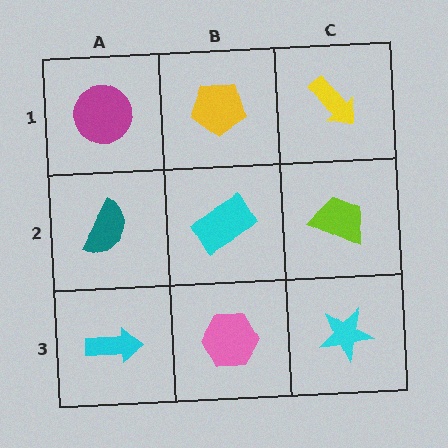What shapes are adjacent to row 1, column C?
A lime trapezoid (row 2, column C), a yellow pentagon (row 1, column B).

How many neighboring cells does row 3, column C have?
2.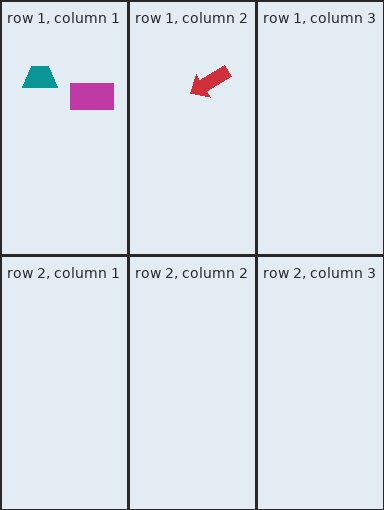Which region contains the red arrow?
The row 1, column 2 region.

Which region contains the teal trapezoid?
The row 1, column 1 region.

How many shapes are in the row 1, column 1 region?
2.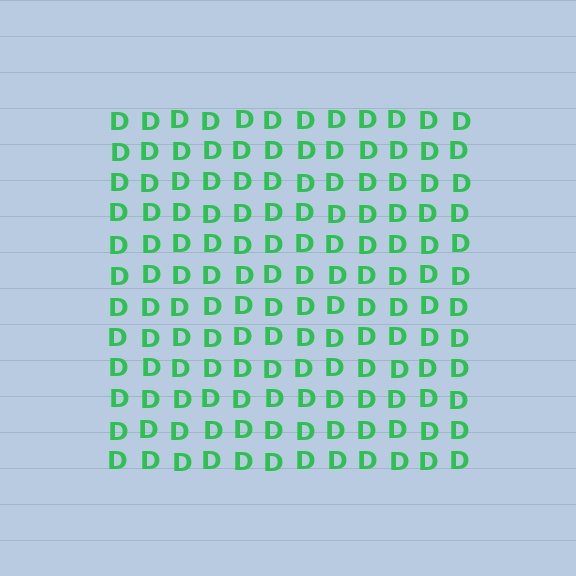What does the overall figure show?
The overall figure shows a square.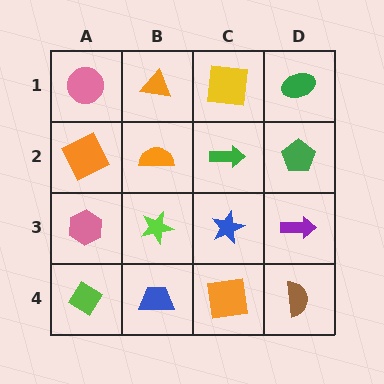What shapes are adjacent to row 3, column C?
A green arrow (row 2, column C), an orange square (row 4, column C), a lime star (row 3, column B), a purple arrow (row 3, column D).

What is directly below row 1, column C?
A green arrow.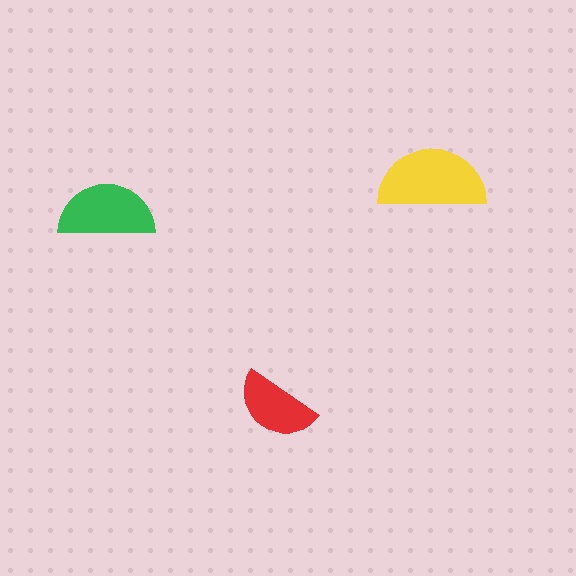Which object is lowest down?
The red semicircle is bottommost.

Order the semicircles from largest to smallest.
the yellow one, the green one, the red one.